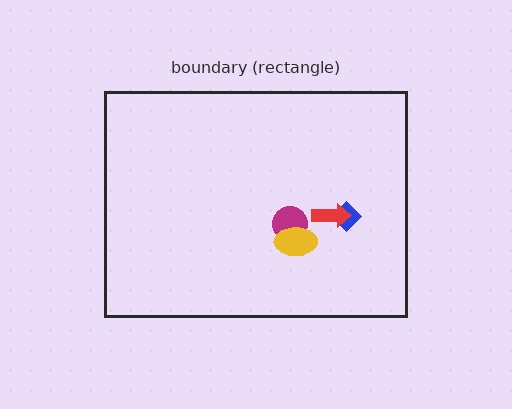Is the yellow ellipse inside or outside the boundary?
Inside.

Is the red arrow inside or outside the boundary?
Inside.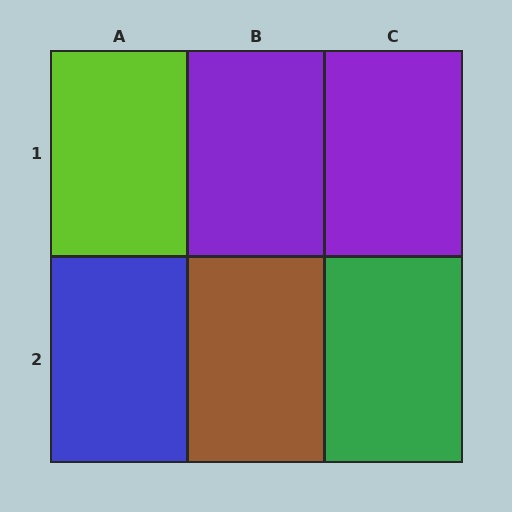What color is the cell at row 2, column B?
Brown.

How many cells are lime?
1 cell is lime.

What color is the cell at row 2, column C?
Green.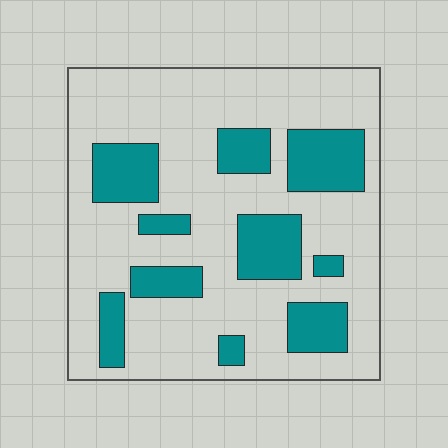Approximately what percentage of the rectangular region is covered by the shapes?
Approximately 25%.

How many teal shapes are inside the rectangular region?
10.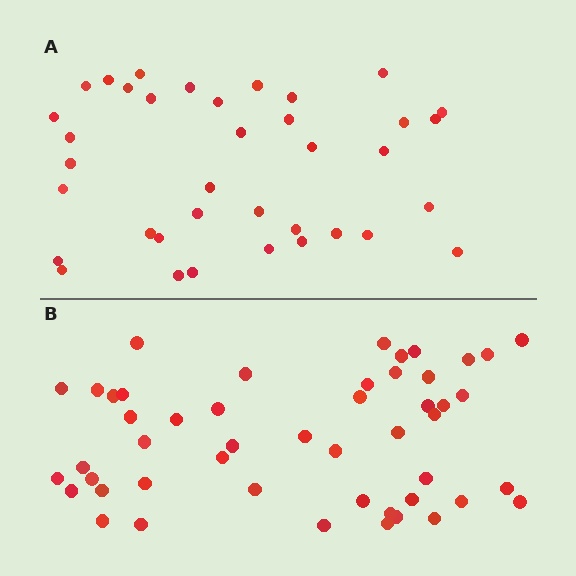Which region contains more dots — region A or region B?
Region B (the bottom region) has more dots.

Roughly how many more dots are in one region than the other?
Region B has roughly 12 or so more dots than region A.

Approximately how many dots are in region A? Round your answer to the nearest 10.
About 40 dots. (The exact count is 37, which rounds to 40.)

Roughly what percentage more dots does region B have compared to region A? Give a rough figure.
About 30% more.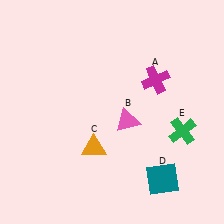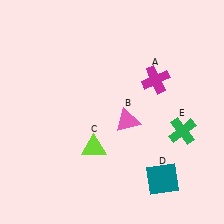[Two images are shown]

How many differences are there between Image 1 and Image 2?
There is 1 difference between the two images.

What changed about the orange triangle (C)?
In Image 1, C is orange. In Image 2, it changed to lime.